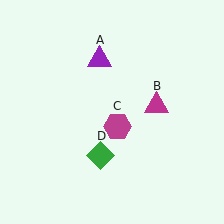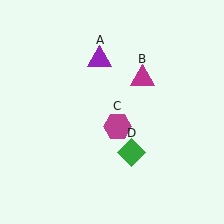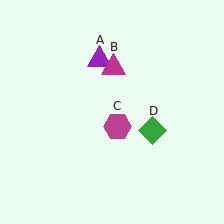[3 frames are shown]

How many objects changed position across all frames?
2 objects changed position: magenta triangle (object B), green diamond (object D).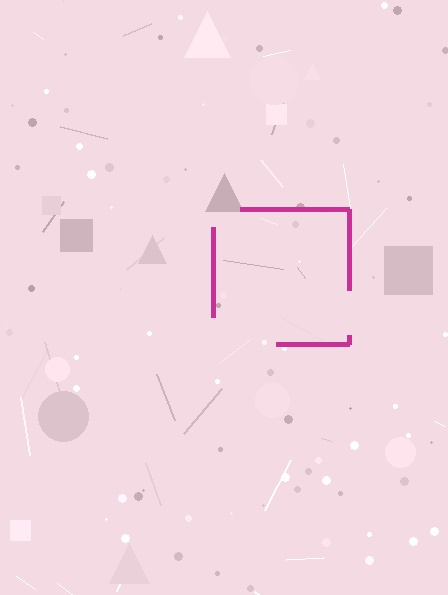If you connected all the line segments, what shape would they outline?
They would outline a square.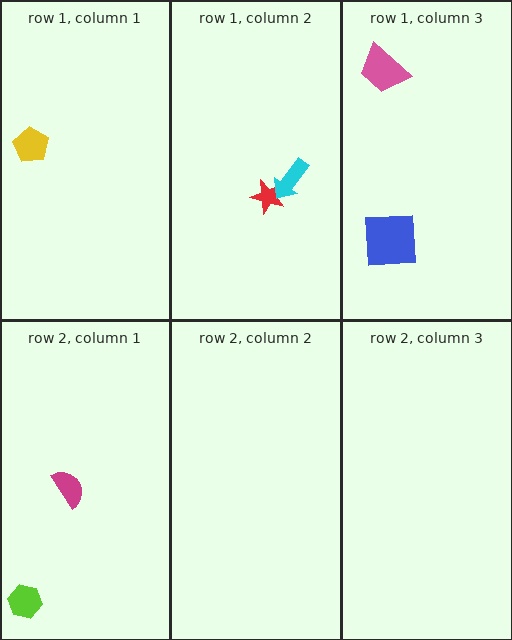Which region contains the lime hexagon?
The row 2, column 1 region.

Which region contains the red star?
The row 1, column 2 region.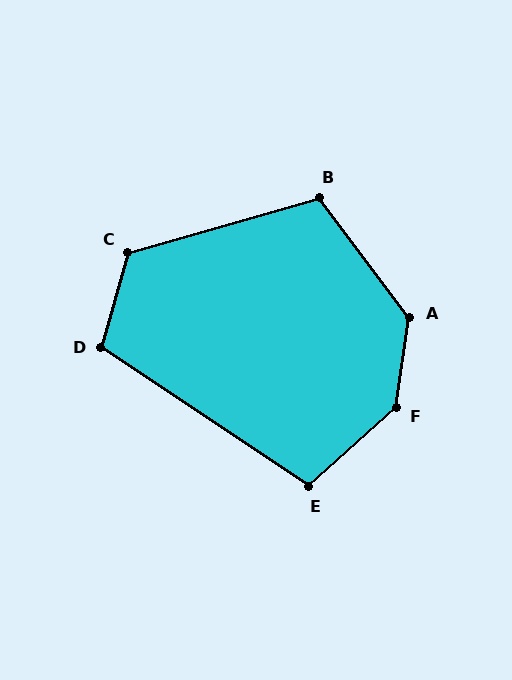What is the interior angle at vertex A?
Approximately 134 degrees (obtuse).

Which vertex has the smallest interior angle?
E, at approximately 104 degrees.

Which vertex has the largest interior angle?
F, at approximately 141 degrees.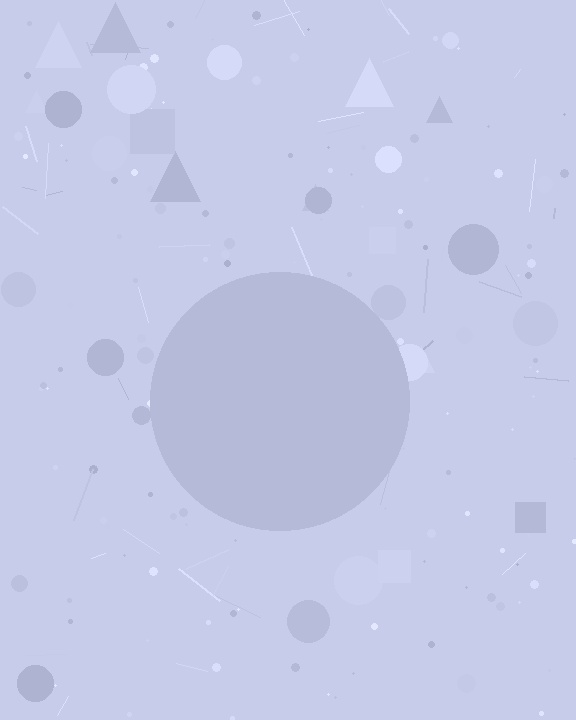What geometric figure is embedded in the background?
A circle is embedded in the background.